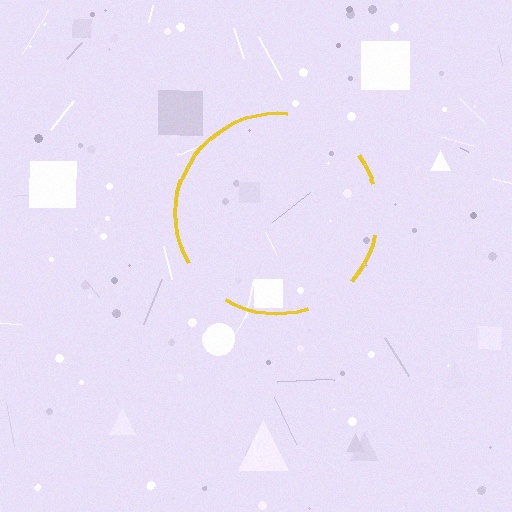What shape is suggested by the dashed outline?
The dashed outline suggests a circle.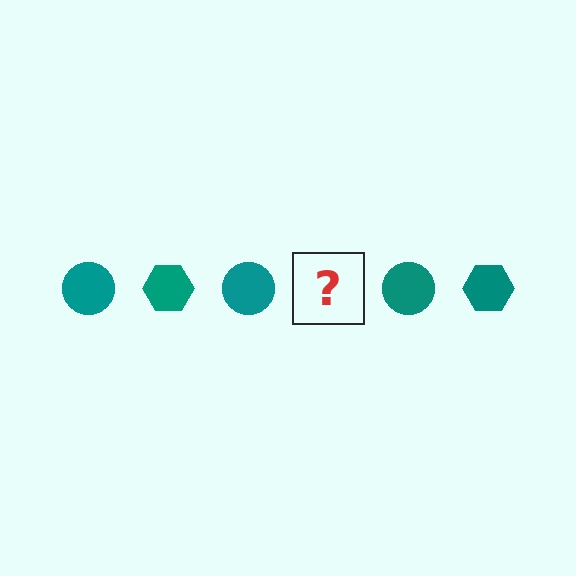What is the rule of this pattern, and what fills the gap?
The rule is that the pattern cycles through circle, hexagon shapes in teal. The gap should be filled with a teal hexagon.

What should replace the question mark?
The question mark should be replaced with a teal hexagon.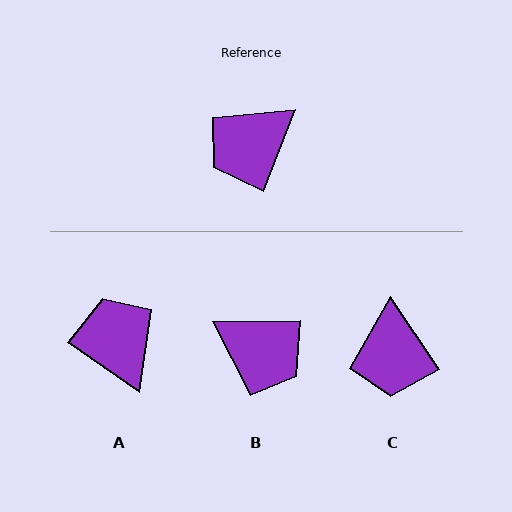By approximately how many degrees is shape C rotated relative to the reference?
Approximately 55 degrees counter-clockwise.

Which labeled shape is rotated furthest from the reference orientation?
B, about 112 degrees away.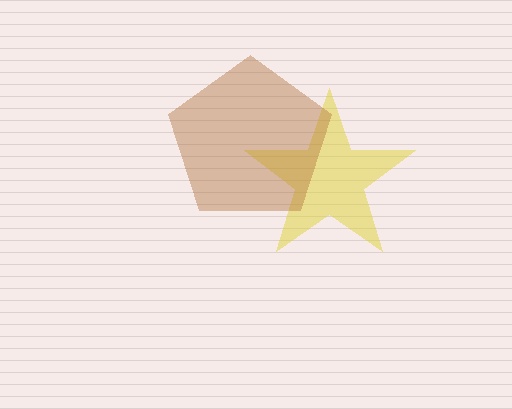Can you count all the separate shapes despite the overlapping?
Yes, there are 2 separate shapes.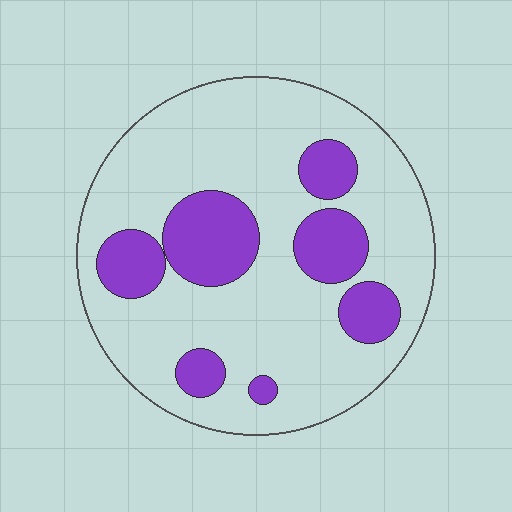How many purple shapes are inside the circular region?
7.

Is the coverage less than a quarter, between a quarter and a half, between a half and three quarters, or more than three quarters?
Less than a quarter.